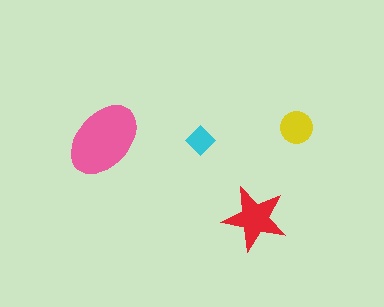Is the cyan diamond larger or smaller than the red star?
Smaller.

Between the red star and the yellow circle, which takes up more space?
The red star.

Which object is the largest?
The pink ellipse.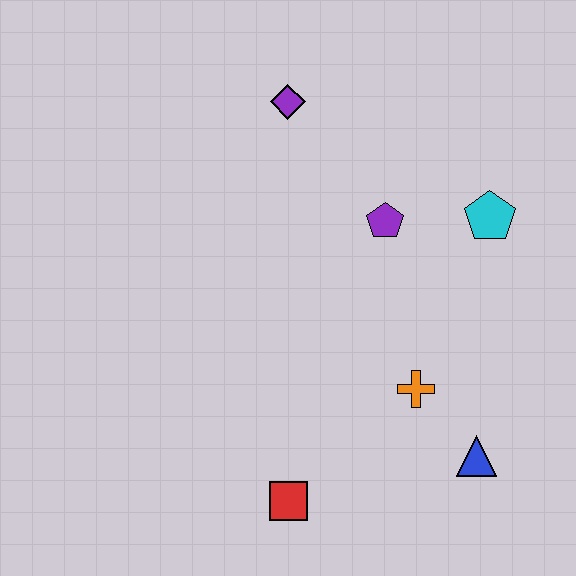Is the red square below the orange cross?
Yes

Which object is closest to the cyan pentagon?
The purple pentagon is closest to the cyan pentagon.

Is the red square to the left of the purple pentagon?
Yes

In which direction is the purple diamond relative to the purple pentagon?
The purple diamond is above the purple pentagon.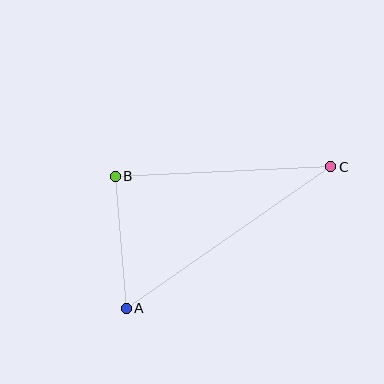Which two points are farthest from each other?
Points A and C are farthest from each other.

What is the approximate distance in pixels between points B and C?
The distance between B and C is approximately 215 pixels.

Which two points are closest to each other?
Points A and B are closest to each other.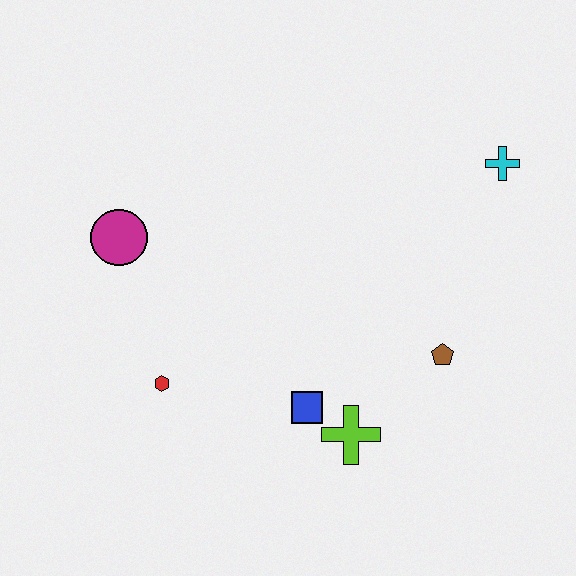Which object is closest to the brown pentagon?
The lime cross is closest to the brown pentagon.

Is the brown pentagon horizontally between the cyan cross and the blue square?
Yes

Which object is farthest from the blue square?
The cyan cross is farthest from the blue square.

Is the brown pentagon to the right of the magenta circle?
Yes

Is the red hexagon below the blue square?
No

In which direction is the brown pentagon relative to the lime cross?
The brown pentagon is to the right of the lime cross.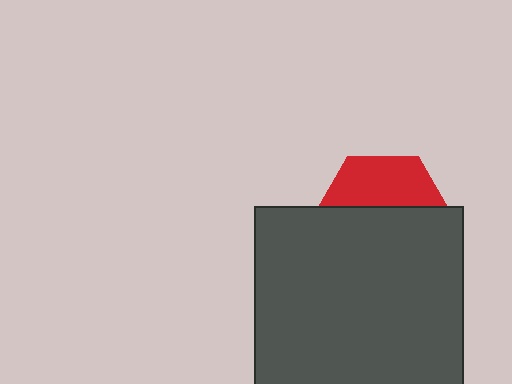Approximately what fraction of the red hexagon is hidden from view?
Roughly 62% of the red hexagon is hidden behind the dark gray square.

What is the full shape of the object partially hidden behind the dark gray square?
The partially hidden object is a red hexagon.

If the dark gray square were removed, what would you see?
You would see the complete red hexagon.